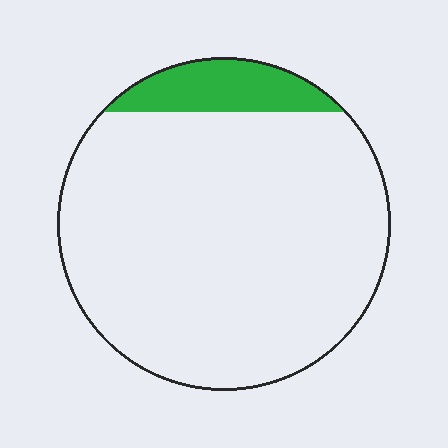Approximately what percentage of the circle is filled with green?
Approximately 10%.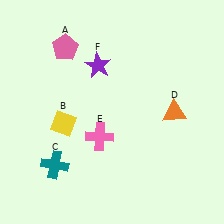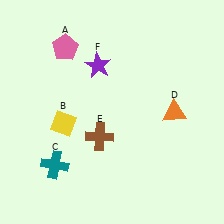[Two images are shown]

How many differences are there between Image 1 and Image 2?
There is 1 difference between the two images.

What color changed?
The cross (E) changed from pink in Image 1 to brown in Image 2.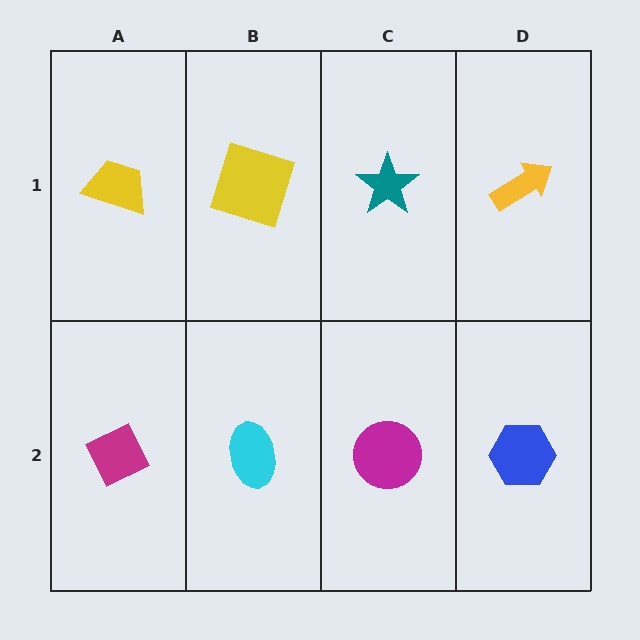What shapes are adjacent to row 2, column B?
A yellow square (row 1, column B), a magenta diamond (row 2, column A), a magenta circle (row 2, column C).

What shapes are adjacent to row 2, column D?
A yellow arrow (row 1, column D), a magenta circle (row 2, column C).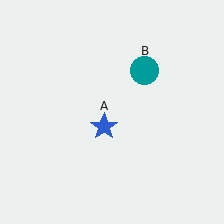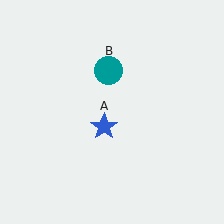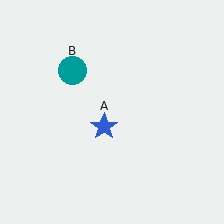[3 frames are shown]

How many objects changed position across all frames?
1 object changed position: teal circle (object B).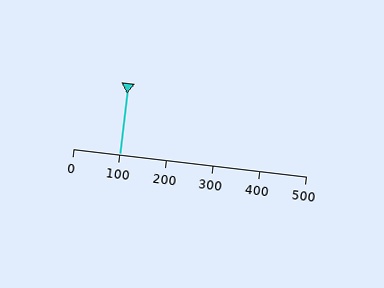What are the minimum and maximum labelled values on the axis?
The axis runs from 0 to 500.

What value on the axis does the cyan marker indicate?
The marker indicates approximately 100.